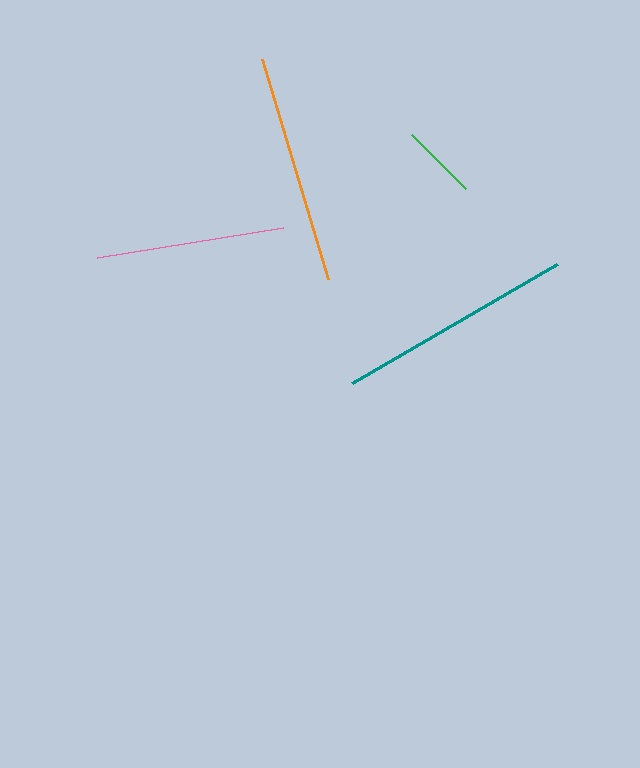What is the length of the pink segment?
The pink segment is approximately 188 pixels long.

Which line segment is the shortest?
The green line is the shortest at approximately 76 pixels.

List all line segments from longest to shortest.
From longest to shortest: teal, orange, pink, green.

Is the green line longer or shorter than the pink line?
The pink line is longer than the green line.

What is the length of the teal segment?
The teal segment is approximately 237 pixels long.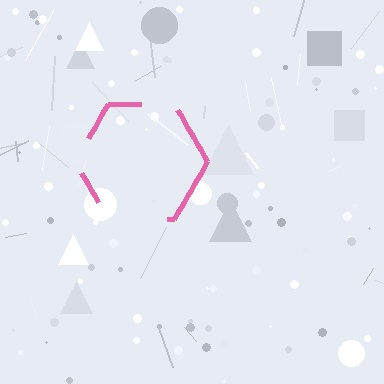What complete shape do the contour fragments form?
The contour fragments form a hexagon.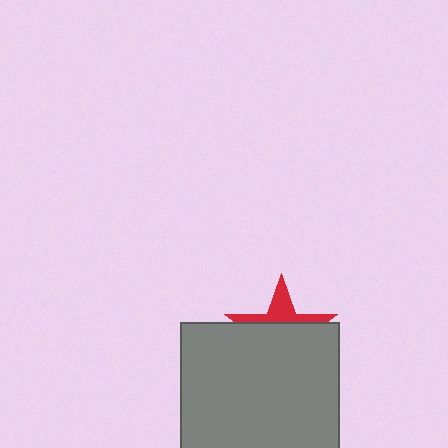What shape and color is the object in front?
The object in front is a gray square.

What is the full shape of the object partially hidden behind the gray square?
The partially hidden object is a red star.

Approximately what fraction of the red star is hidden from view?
Roughly 66% of the red star is hidden behind the gray square.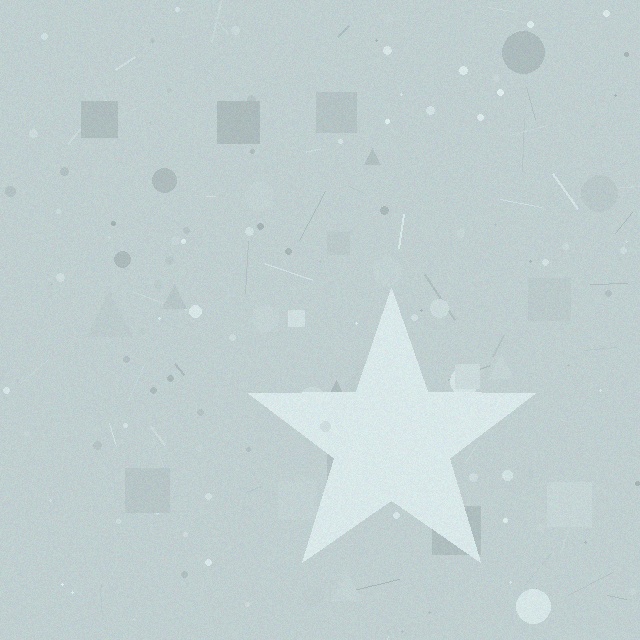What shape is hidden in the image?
A star is hidden in the image.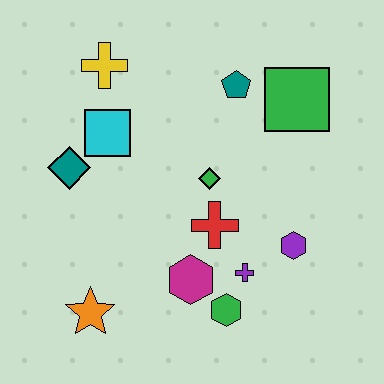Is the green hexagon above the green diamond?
No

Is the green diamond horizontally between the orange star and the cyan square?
No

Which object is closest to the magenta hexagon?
The green hexagon is closest to the magenta hexagon.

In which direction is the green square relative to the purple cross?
The green square is above the purple cross.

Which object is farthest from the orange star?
The green square is farthest from the orange star.